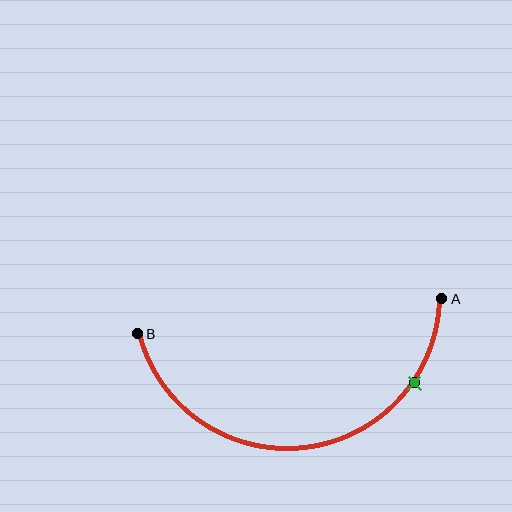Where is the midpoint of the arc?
The arc midpoint is the point on the curve farthest from the straight line joining A and B. It sits below that line.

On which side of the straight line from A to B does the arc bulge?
The arc bulges below the straight line connecting A and B.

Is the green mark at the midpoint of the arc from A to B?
No. The green mark lies on the arc but is closer to endpoint A. The arc midpoint would be at the point on the curve equidistant along the arc from both A and B.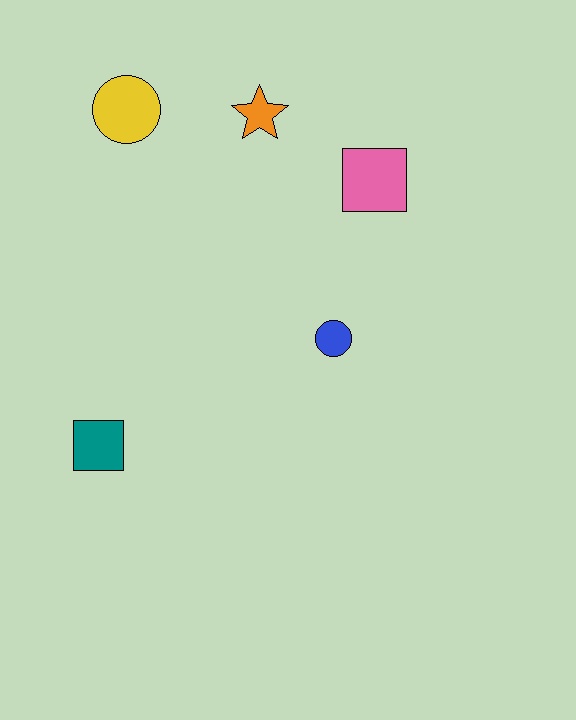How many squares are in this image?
There are 2 squares.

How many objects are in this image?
There are 5 objects.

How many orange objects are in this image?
There is 1 orange object.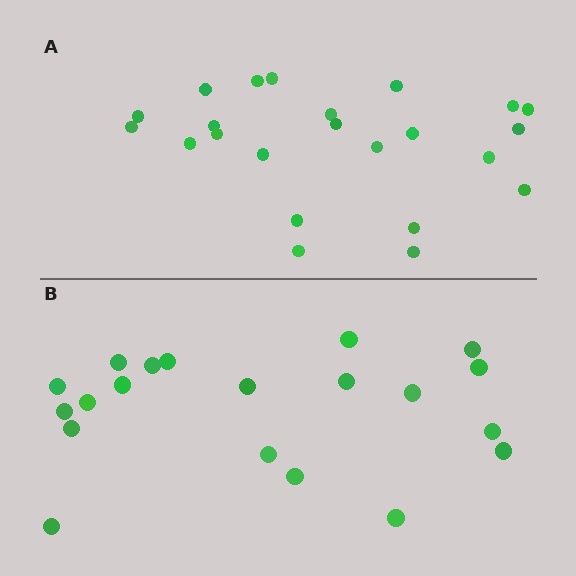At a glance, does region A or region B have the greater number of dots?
Region A (the top region) has more dots.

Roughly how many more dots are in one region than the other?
Region A has just a few more — roughly 2 or 3 more dots than region B.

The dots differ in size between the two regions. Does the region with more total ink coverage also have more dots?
No. Region B has more total ink coverage because its dots are larger, but region A actually contains more individual dots. Total area can be misleading — the number of items is what matters here.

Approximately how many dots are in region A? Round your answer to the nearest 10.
About 20 dots. (The exact count is 23, which rounds to 20.)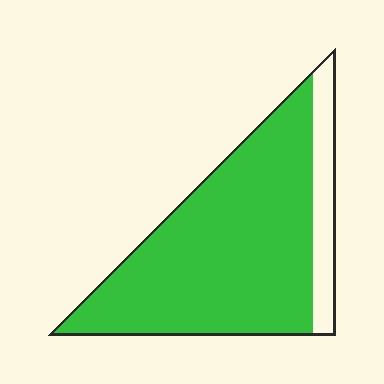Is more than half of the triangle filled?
Yes.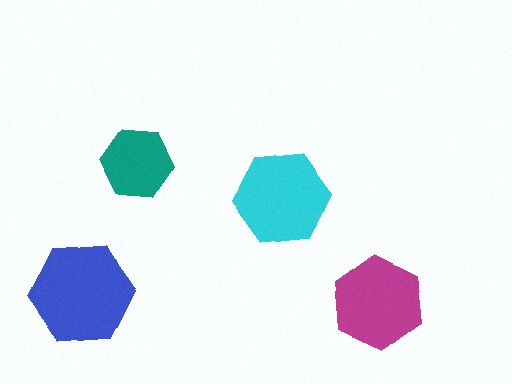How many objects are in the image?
There are 4 objects in the image.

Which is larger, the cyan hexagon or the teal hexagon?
The cyan one.